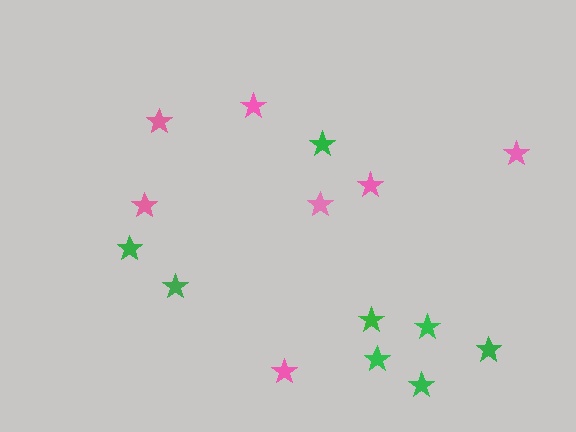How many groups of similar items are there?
There are 2 groups: one group of green stars (8) and one group of pink stars (7).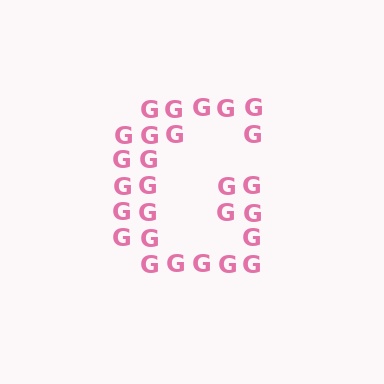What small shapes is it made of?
It is made of small letter G's.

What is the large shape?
The large shape is the letter G.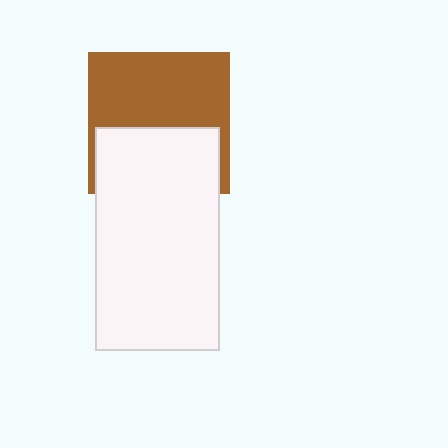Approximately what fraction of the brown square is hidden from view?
Roughly 41% of the brown square is hidden behind the white rectangle.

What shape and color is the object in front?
The object in front is a white rectangle.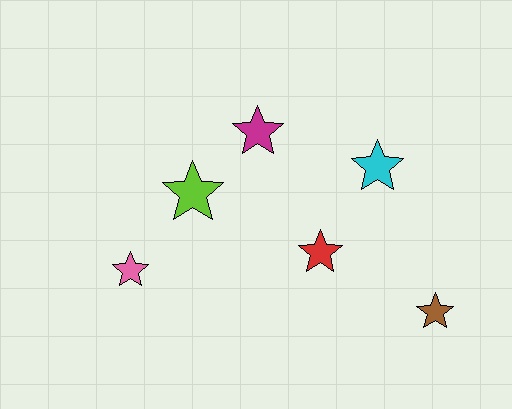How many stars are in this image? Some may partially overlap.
There are 6 stars.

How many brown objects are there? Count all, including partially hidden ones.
There is 1 brown object.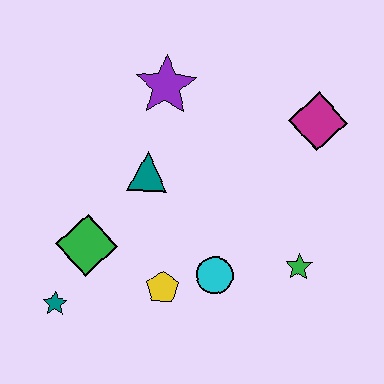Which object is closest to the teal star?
The green diamond is closest to the teal star.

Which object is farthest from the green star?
The teal star is farthest from the green star.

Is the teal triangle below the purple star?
Yes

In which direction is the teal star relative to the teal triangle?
The teal star is below the teal triangle.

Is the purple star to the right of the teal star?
Yes